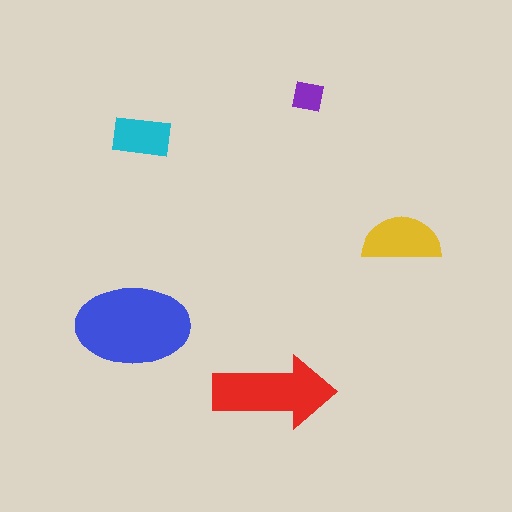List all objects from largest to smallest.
The blue ellipse, the red arrow, the yellow semicircle, the cyan rectangle, the purple square.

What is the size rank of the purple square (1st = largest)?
5th.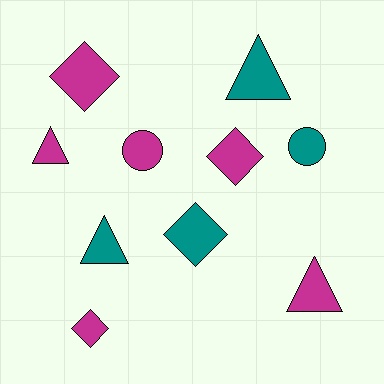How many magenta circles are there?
There is 1 magenta circle.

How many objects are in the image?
There are 10 objects.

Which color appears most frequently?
Magenta, with 6 objects.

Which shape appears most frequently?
Diamond, with 4 objects.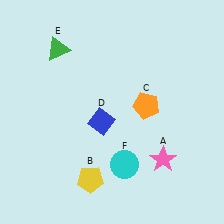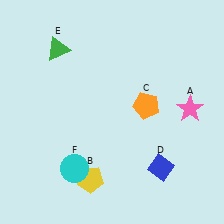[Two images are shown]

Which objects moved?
The objects that moved are: the pink star (A), the blue diamond (D), the cyan circle (F).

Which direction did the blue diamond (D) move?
The blue diamond (D) moved right.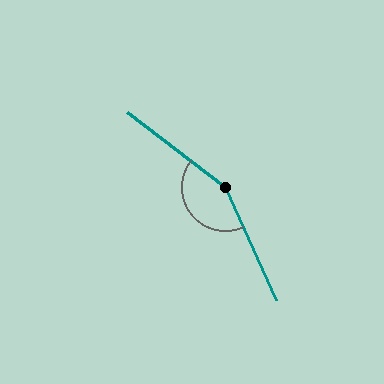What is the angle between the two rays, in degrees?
Approximately 152 degrees.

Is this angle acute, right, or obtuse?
It is obtuse.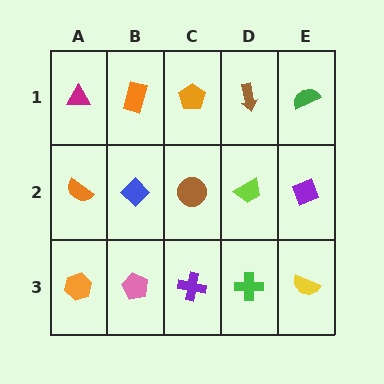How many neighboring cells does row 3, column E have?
2.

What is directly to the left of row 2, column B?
An orange semicircle.